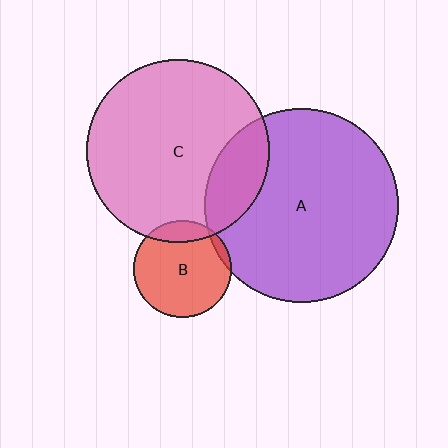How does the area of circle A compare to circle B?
Approximately 3.9 times.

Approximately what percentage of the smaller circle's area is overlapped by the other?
Approximately 20%.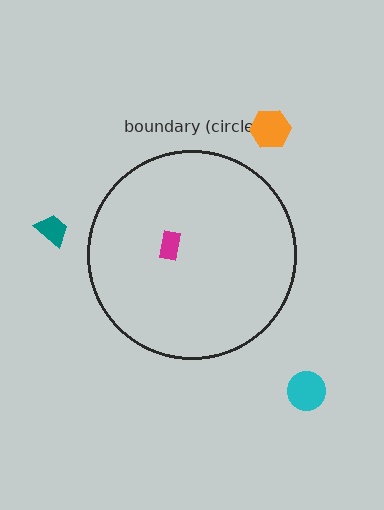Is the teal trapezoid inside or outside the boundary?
Outside.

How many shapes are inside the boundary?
1 inside, 3 outside.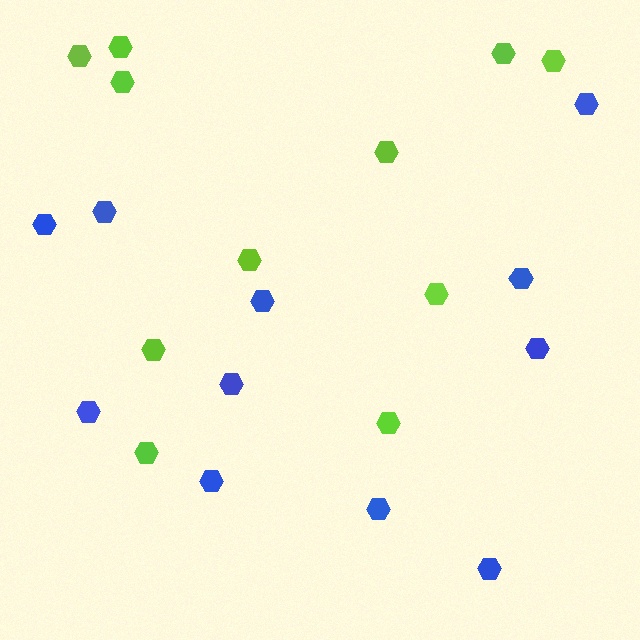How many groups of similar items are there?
There are 2 groups: one group of blue hexagons (11) and one group of lime hexagons (11).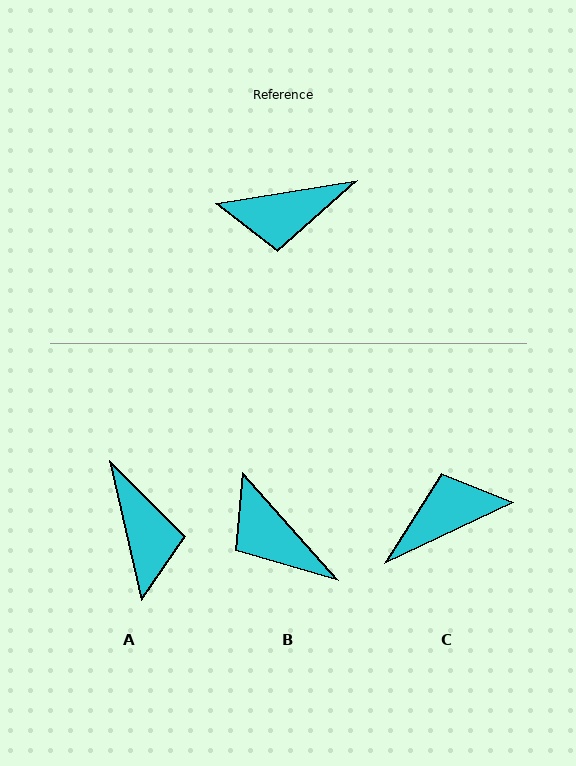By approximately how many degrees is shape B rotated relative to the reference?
Approximately 58 degrees clockwise.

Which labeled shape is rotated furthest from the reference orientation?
C, about 164 degrees away.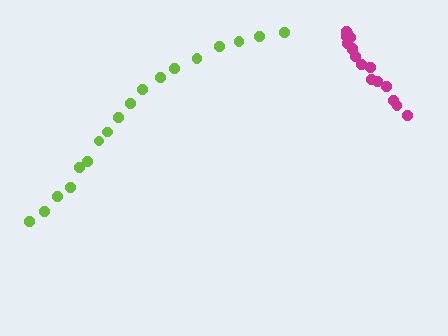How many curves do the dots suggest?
There are 2 distinct paths.